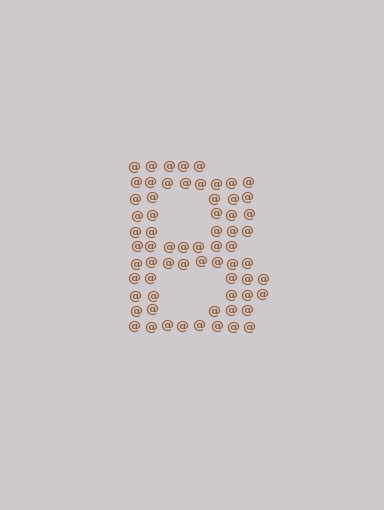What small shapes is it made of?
It is made of small at signs.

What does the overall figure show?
The overall figure shows the letter B.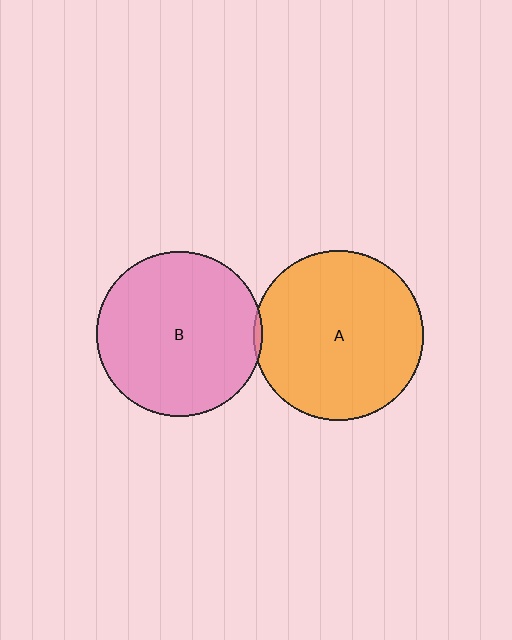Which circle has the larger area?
Circle A (orange).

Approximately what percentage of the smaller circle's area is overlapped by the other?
Approximately 5%.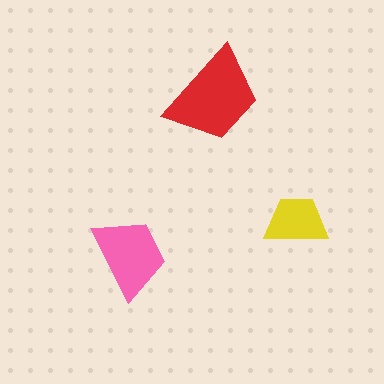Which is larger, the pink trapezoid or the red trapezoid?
The red one.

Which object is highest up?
The red trapezoid is topmost.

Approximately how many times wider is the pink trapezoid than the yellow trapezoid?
About 1.5 times wider.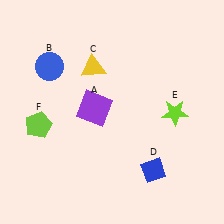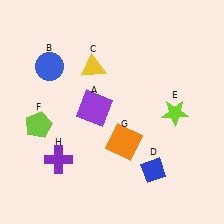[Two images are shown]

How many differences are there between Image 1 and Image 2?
There are 2 differences between the two images.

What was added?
An orange square (G), a purple cross (H) were added in Image 2.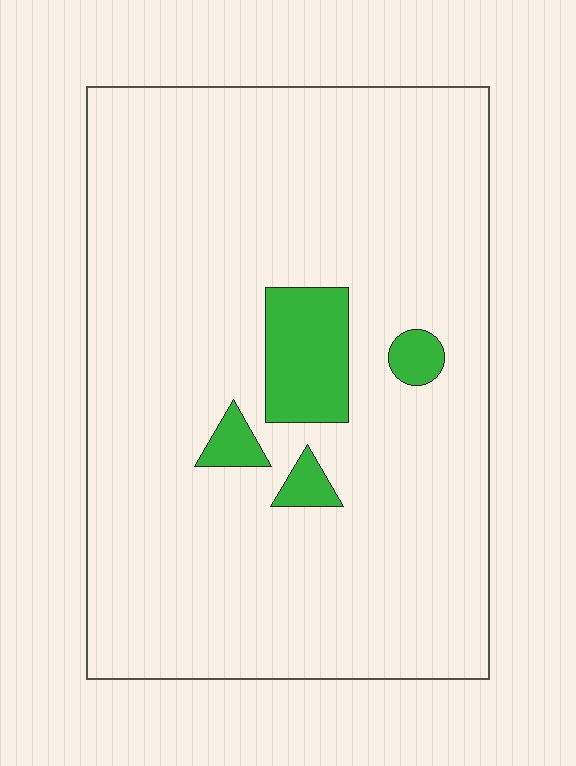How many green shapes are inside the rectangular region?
4.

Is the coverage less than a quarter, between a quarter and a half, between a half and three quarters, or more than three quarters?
Less than a quarter.